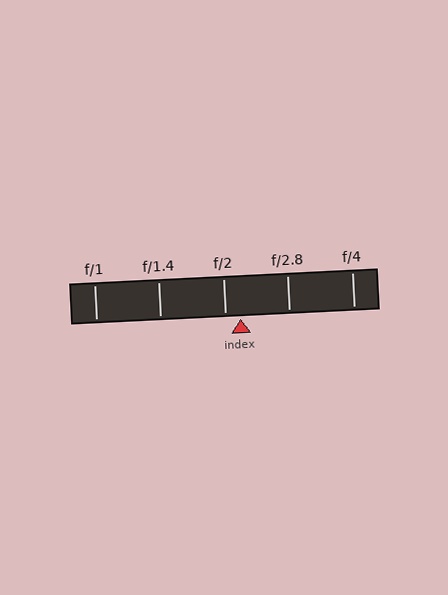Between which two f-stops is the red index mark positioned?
The index mark is between f/2 and f/2.8.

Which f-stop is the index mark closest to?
The index mark is closest to f/2.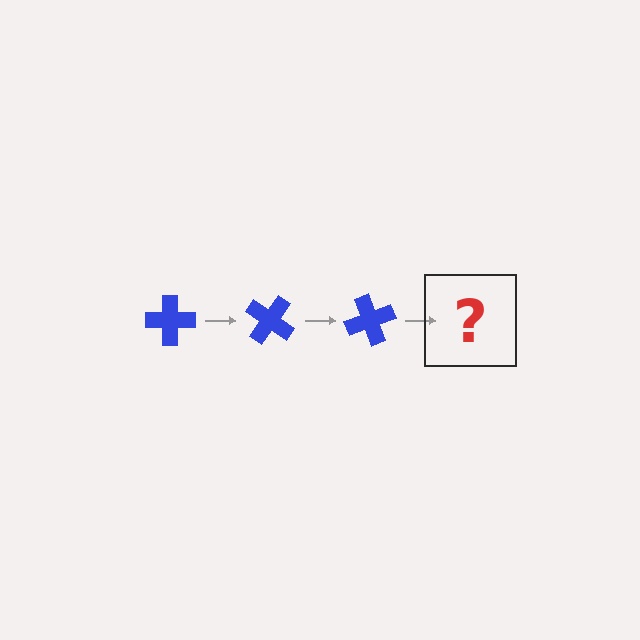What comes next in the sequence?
The next element should be a blue cross rotated 105 degrees.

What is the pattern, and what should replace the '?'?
The pattern is that the cross rotates 35 degrees each step. The '?' should be a blue cross rotated 105 degrees.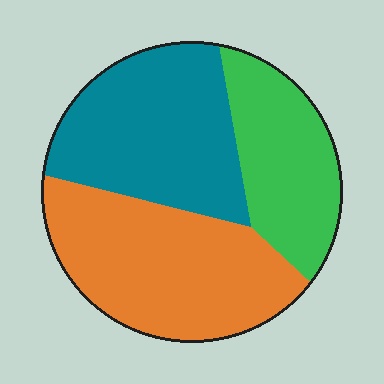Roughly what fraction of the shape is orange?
Orange takes up between a third and a half of the shape.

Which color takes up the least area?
Green, at roughly 25%.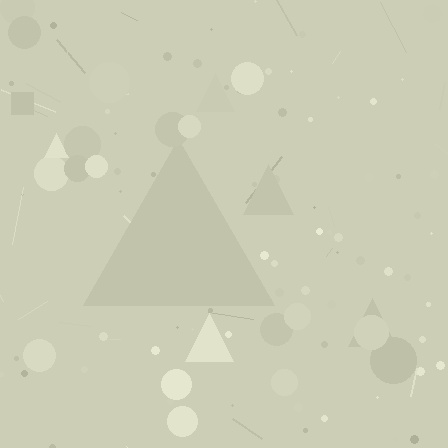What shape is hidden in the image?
A triangle is hidden in the image.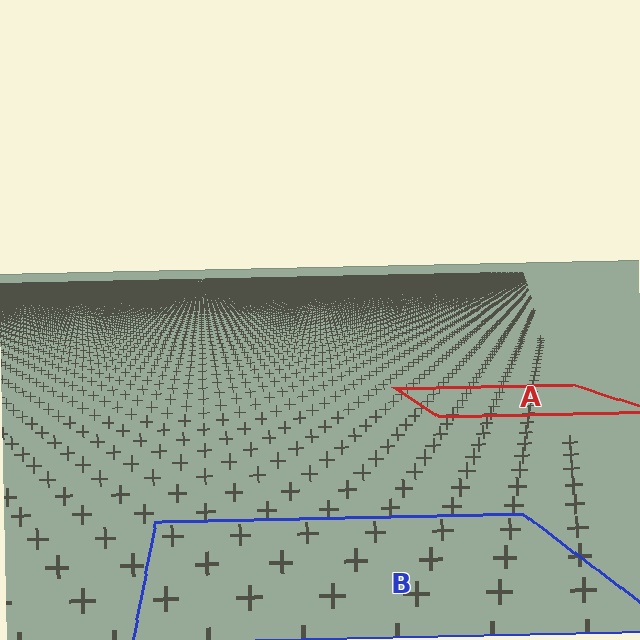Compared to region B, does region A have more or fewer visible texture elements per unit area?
Region A has more texture elements per unit area — they are packed more densely because it is farther away.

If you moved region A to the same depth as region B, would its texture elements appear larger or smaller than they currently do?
They would appear larger. At a closer depth, the same texture elements are projected at a bigger on-screen size.